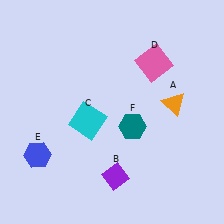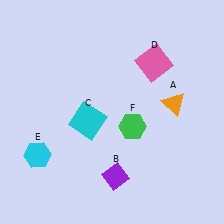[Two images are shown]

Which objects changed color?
E changed from blue to cyan. F changed from teal to green.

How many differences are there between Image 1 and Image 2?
There are 2 differences between the two images.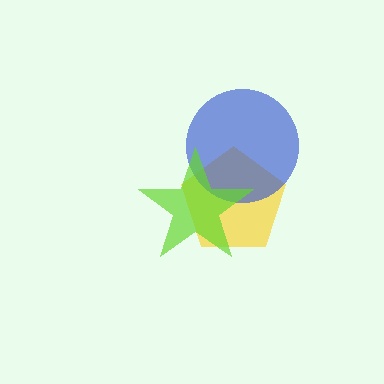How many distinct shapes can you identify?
There are 3 distinct shapes: a yellow pentagon, a blue circle, a lime star.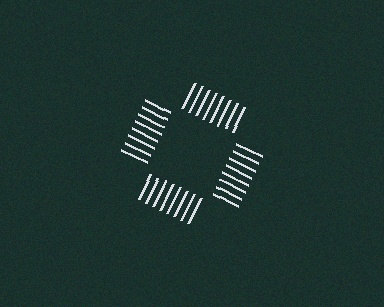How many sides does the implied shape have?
4 sides — the line-ends trace a square.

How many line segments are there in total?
32 — 8 along each of the 4 edges.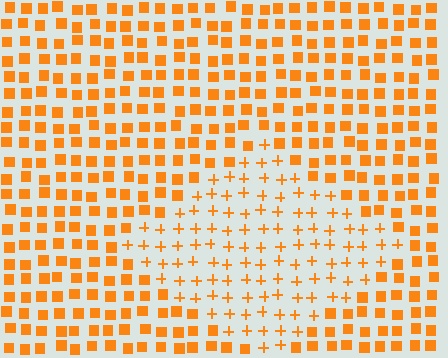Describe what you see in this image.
The image is filled with small orange elements arranged in a uniform grid. A diamond-shaped region contains plus signs, while the surrounding area contains squares. The boundary is defined purely by the change in element shape.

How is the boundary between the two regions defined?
The boundary is defined by a change in element shape: plus signs inside vs. squares outside. All elements share the same color and spacing.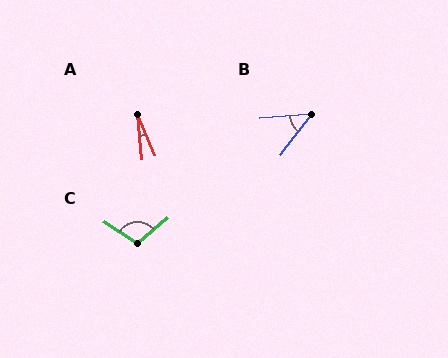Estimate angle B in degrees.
Approximately 48 degrees.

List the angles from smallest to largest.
A (18°), B (48°), C (107°).